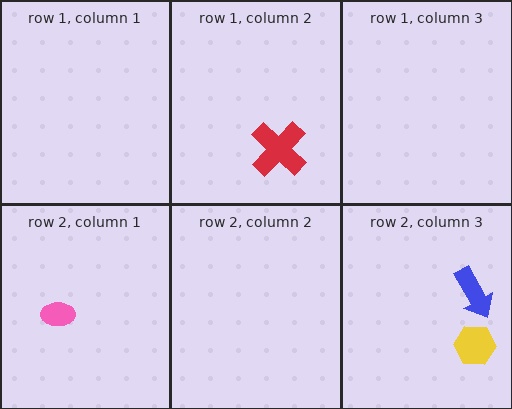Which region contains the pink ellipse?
The row 2, column 1 region.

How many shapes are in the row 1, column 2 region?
1.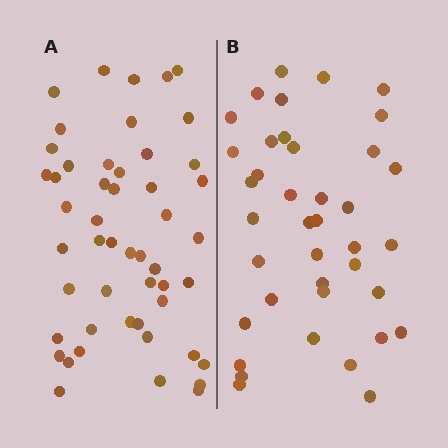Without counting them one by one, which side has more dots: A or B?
Region A (the left region) has more dots.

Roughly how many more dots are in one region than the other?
Region A has roughly 12 or so more dots than region B.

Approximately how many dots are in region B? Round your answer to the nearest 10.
About 40 dots. (The exact count is 39, which rounds to 40.)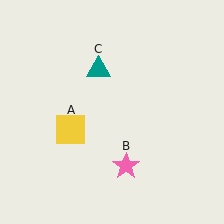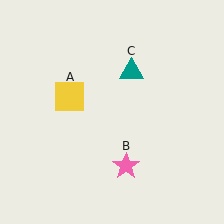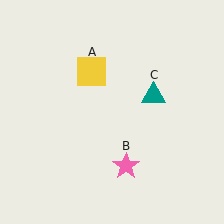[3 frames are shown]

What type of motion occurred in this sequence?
The yellow square (object A), teal triangle (object C) rotated clockwise around the center of the scene.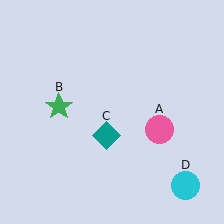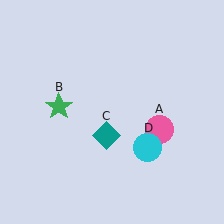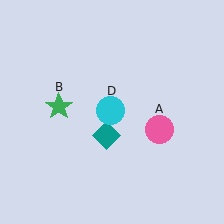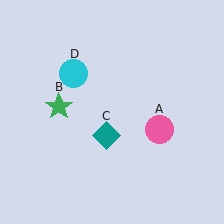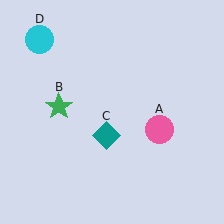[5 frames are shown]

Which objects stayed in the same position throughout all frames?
Pink circle (object A) and green star (object B) and teal diamond (object C) remained stationary.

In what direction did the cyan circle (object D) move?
The cyan circle (object D) moved up and to the left.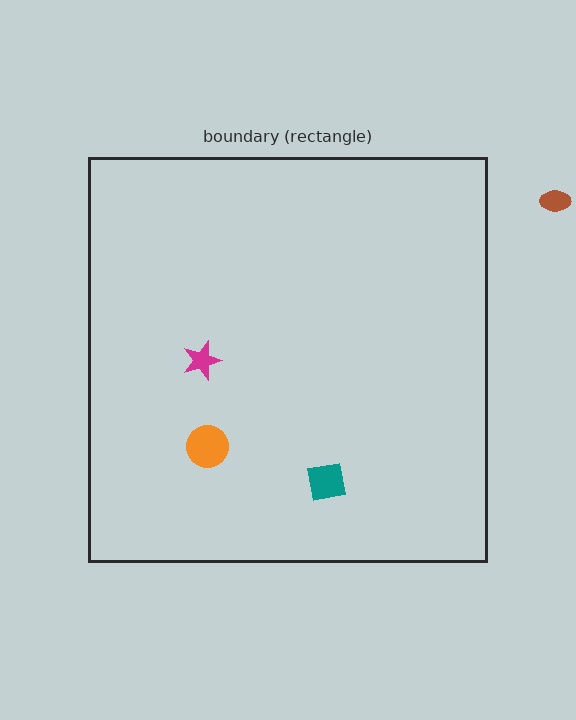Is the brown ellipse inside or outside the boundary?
Outside.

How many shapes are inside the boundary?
3 inside, 1 outside.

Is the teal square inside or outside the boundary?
Inside.